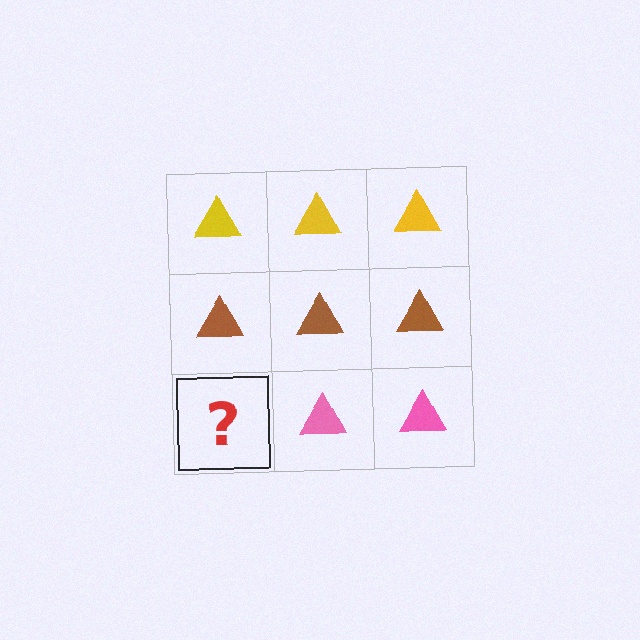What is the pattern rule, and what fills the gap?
The rule is that each row has a consistent color. The gap should be filled with a pink triangle.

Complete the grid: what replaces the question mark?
The question mark should be replaced with a pink triangle.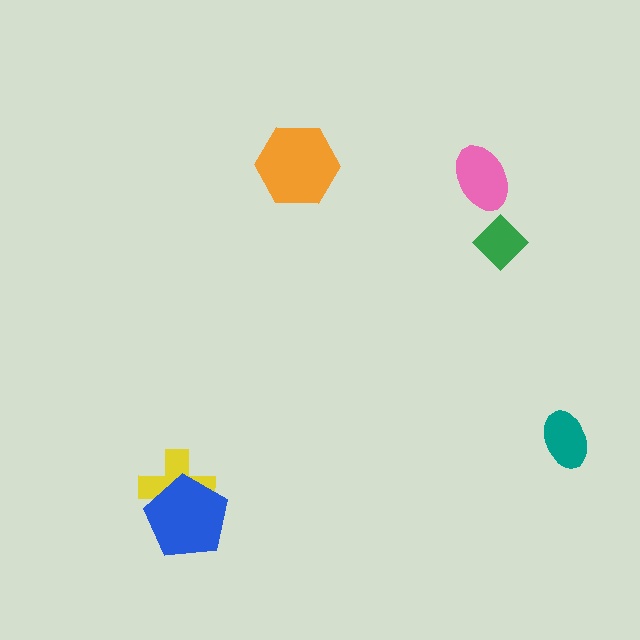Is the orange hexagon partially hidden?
No, no other shape covers it.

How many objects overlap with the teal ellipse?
0 objects overlap with the teal ellipse.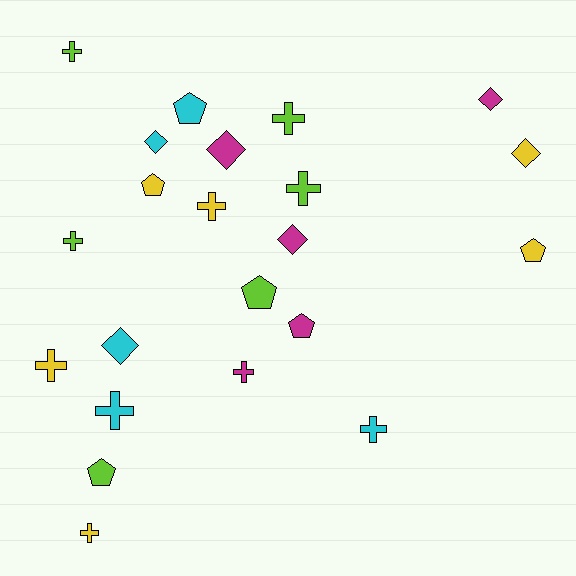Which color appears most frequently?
Yellow, with 6 objects.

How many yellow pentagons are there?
There are 2 yellow pentagons.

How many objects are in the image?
There are 22 objects.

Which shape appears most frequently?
Cross, with 10 objects.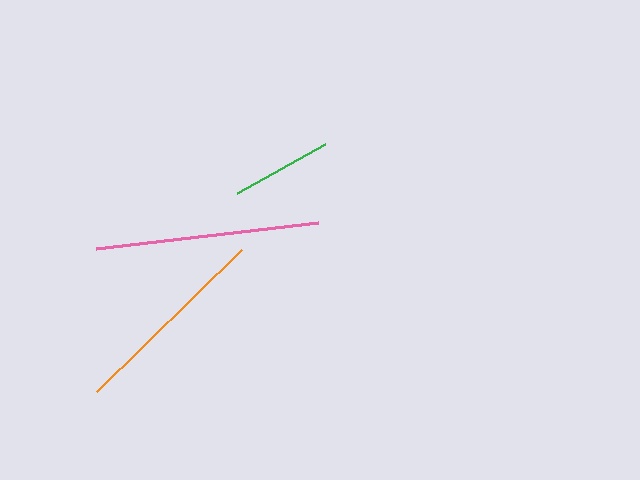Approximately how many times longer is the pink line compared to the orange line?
The pink line is approximately 1.1 times the length of the orange line.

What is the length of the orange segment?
The orange segment is approximately 203 pixels long.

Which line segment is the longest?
The pink line is the longest at approximately 224 pixels.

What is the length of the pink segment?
The pink segment is approximately 224 pixels long.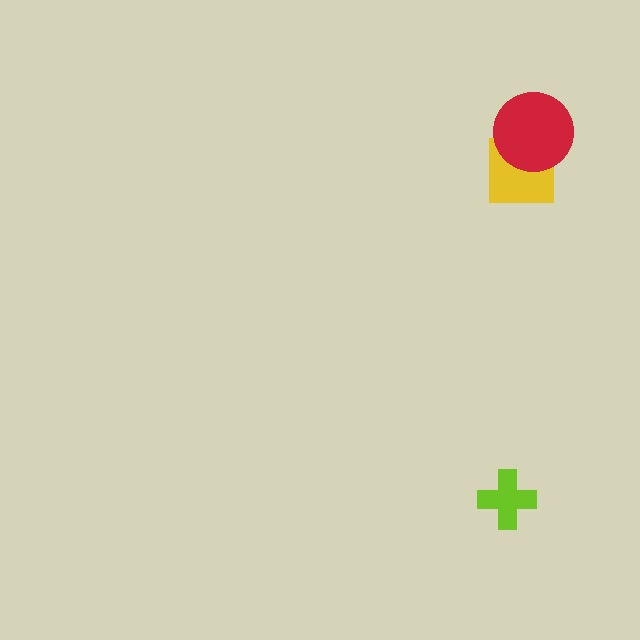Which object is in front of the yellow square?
The red circle is in front of the yellow square.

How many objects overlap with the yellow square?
1 object overlaps with the yellow square.